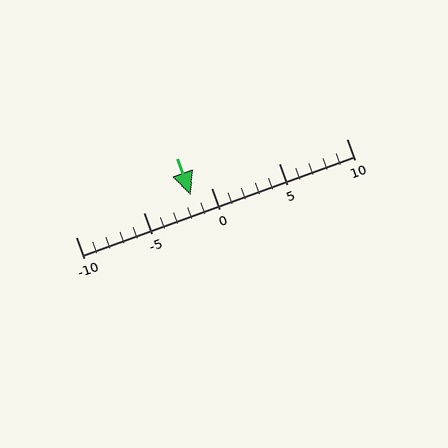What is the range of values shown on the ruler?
The ruler shows values from -10 to 10.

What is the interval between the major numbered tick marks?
The major tick marks are spaced 5 units apart.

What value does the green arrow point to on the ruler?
The green arrow points to approximately -2.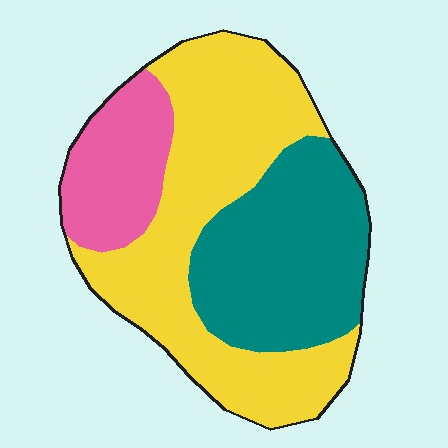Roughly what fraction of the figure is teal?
Teal covers roughly 35% of the figure.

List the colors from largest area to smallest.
From largest to smallest: yellow, teal, pink.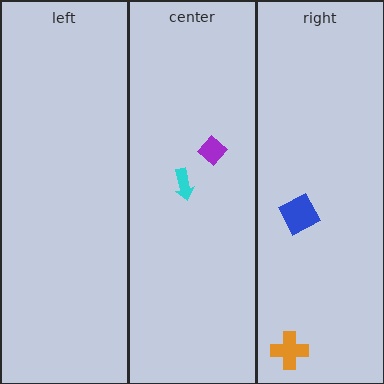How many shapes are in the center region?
2.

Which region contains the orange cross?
The right region.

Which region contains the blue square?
The right region.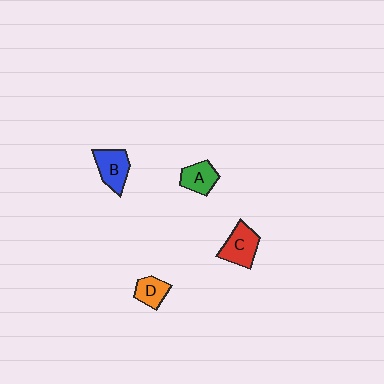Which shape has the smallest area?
Shape D (orange).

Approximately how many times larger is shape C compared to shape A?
Approximately 1.3 times.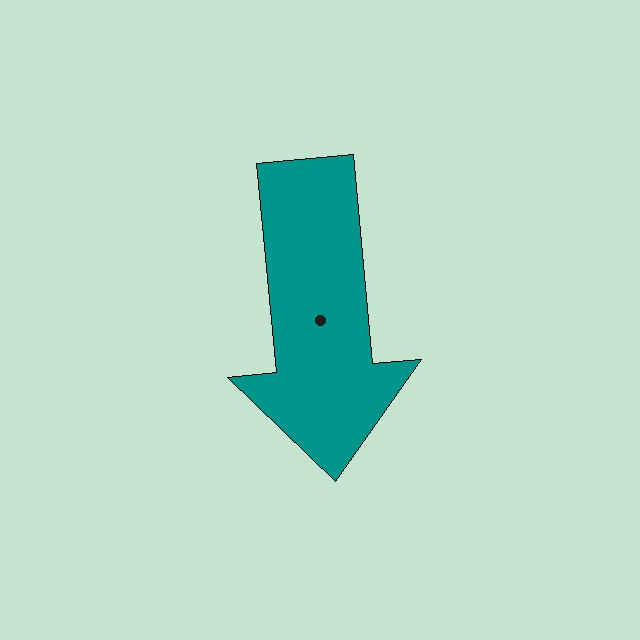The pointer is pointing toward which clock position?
Roughly 6 o'clock.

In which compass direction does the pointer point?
South.